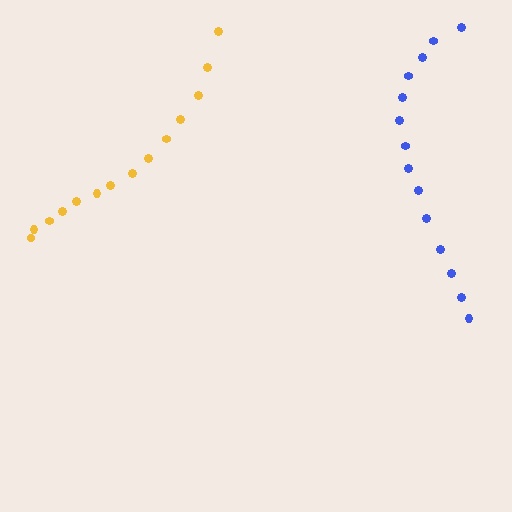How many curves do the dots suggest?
There are 2 distinct paths.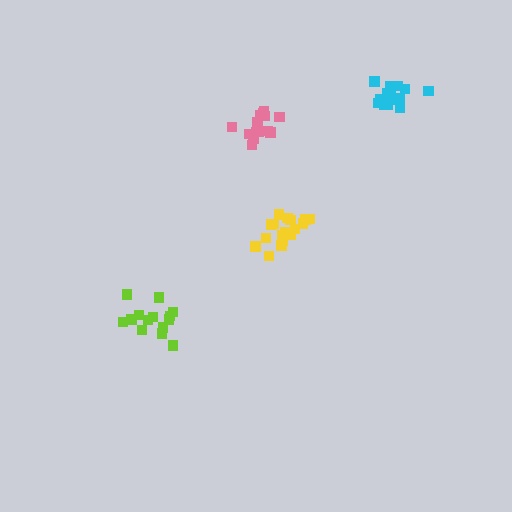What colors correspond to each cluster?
The clusters are colored: pink, lime, yellow, cyan.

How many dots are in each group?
Group 1: 15 dots, Group 2: 14 dots, Group 3: 18 dots, Group 4: 17 dots (64 total).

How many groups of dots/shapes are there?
There are 4 groups.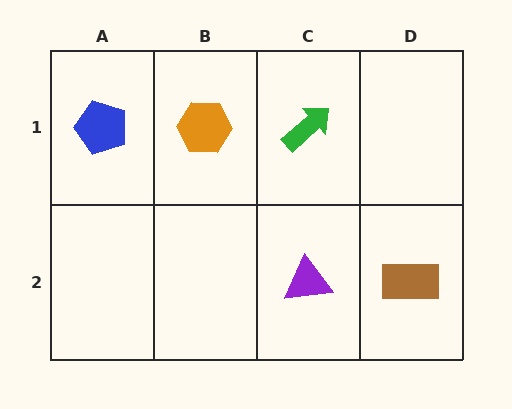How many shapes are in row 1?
3 shapes.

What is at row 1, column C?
A green arrow.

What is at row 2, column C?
A purple triangle.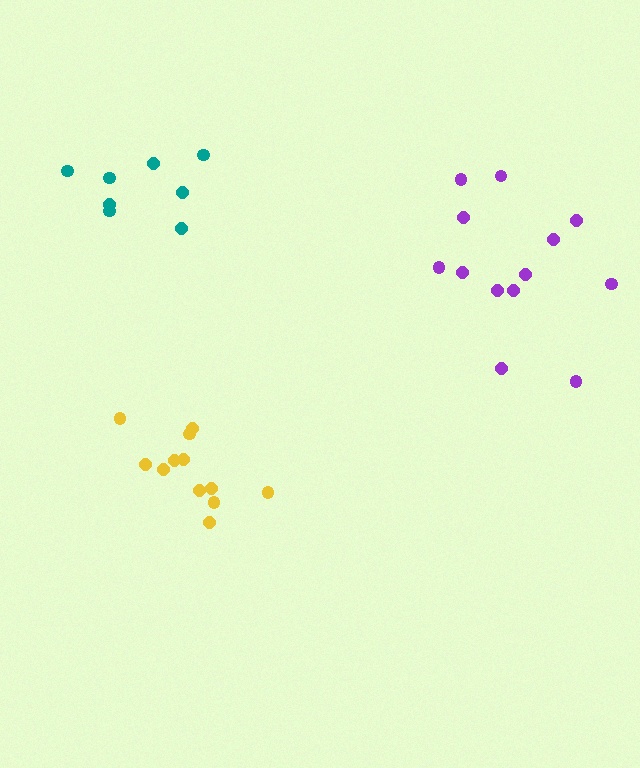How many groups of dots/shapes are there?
There are 3 groups.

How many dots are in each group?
Group 1: 13 dots, Group 2: 8 dots, Group 3: 12 dots (33 total).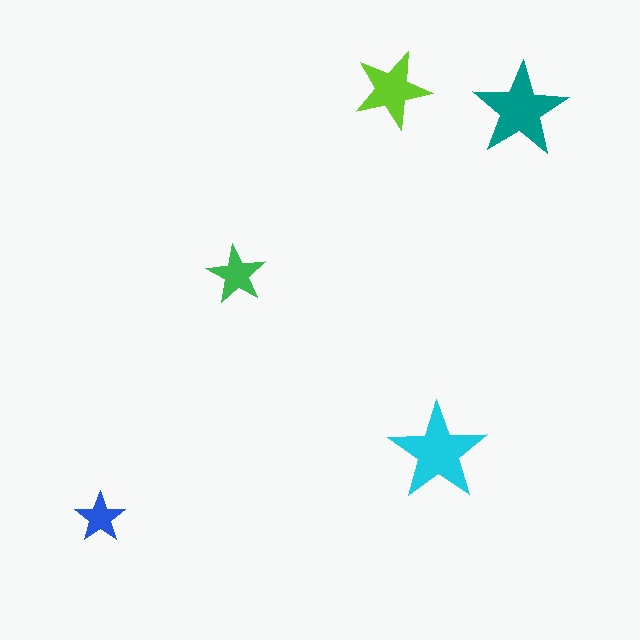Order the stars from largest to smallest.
the cyan one, the teal one, the lime one, the green one, the blue one.